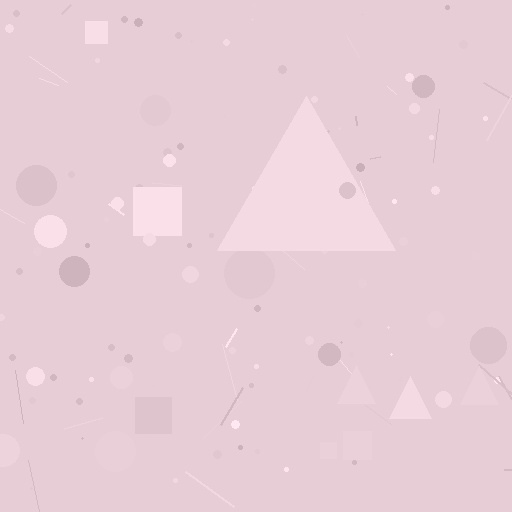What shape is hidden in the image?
A triangle is hidden in the image.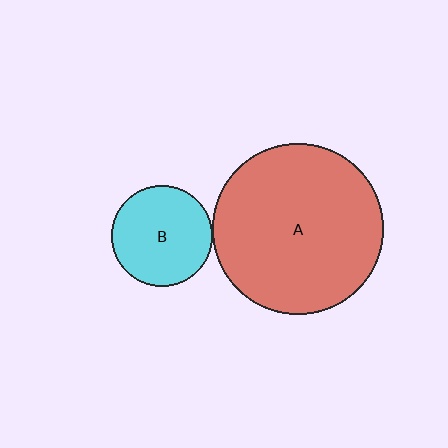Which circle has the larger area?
Circle A (red).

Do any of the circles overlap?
No, none of the circles overlap.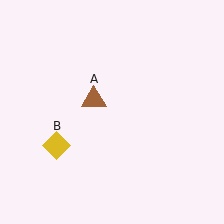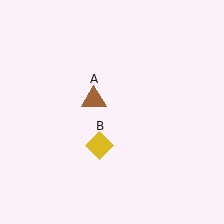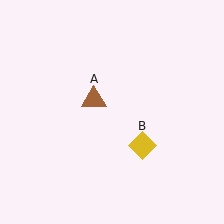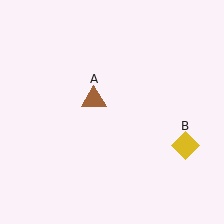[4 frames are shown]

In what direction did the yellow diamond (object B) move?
The yellow diamond (object B) moved right.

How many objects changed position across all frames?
1 object changed position: yellow diamond (object B).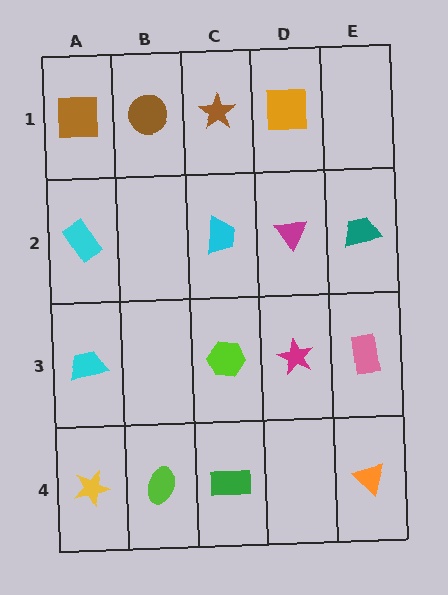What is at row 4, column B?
A lime ellipse.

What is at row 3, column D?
A magenta star.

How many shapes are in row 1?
4 shapes.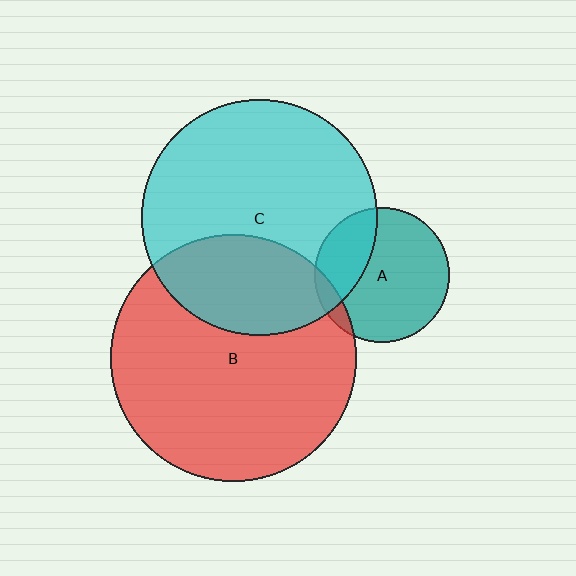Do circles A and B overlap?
Yes.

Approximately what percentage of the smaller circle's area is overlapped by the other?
Approximately 10%.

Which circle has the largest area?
Circle B (red).